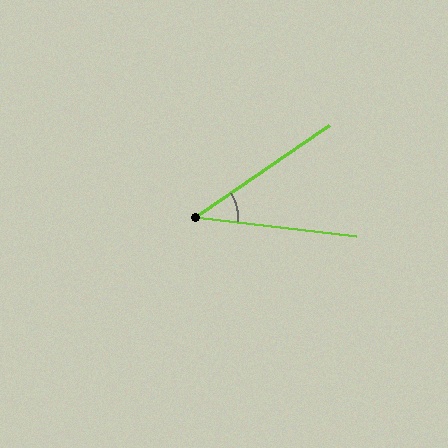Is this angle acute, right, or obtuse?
It is acute.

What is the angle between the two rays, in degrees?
Approximately 41 degrees.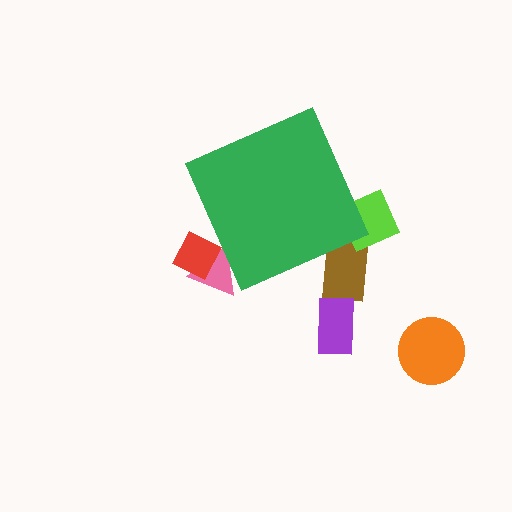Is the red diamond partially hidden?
Yes, the red diamond is partially hidden behind the green diamond.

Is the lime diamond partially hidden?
Yes, the lime diamond is partially hidden behind the green diamond.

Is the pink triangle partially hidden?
Yes, the pink triangle is partially hidden behind the green diamond.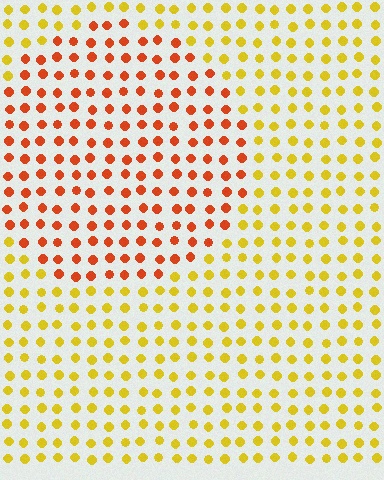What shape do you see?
I see a circle.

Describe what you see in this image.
The image is filled with small yellow elements in a uniform arrangement. A circle-shaped region is visible where the elements are tinted to a slightly different hue, forming a subtle color boundary.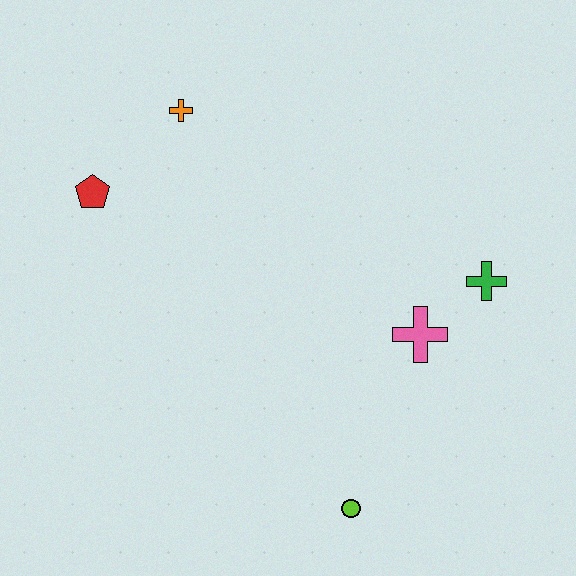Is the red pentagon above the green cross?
Yes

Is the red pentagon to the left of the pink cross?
Yes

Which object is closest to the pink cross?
The green cross is closest to the pink cross.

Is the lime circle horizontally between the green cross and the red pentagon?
Yes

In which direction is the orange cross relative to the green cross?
The orange cross is to the left of the green cross.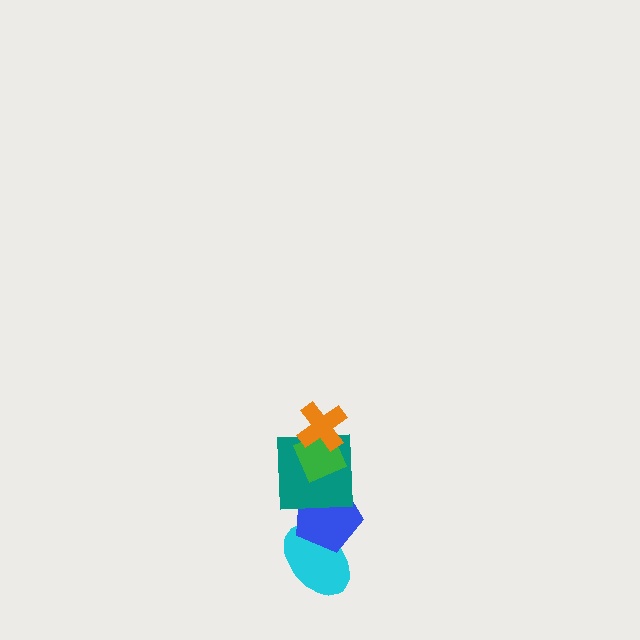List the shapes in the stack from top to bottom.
From top to bottom: the orange cross, the green diamond, the teal square, the blue pentagon, the cyan ellipse.